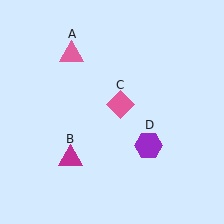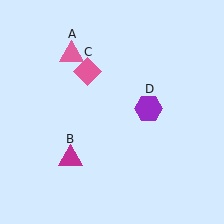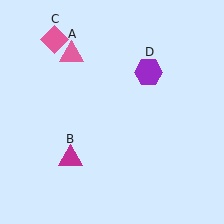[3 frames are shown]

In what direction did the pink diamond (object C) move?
The pink diamond (object C) moved up and to the left.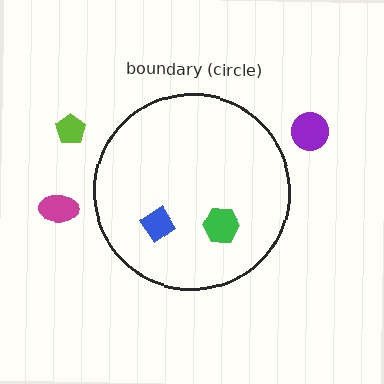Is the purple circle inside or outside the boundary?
Outside.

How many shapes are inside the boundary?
2 inside, 3 outside.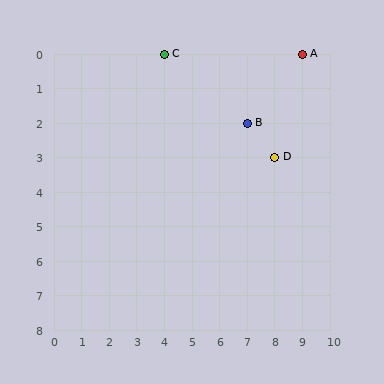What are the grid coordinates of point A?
Point A is at grid coordinates (9, 0).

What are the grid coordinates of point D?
Point D is at grid coordinates (8, 3).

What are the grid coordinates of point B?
Point B is at grid coordinates (7, 2).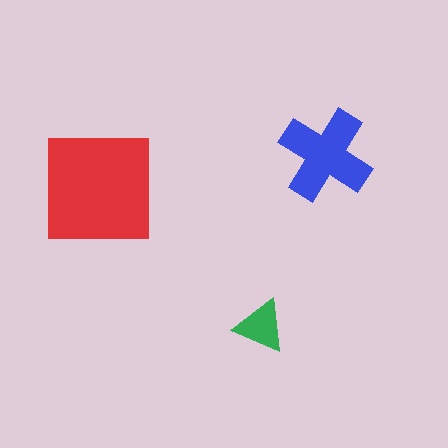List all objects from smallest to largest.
The green triangle, the blue cross, the red square.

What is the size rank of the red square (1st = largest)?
1st.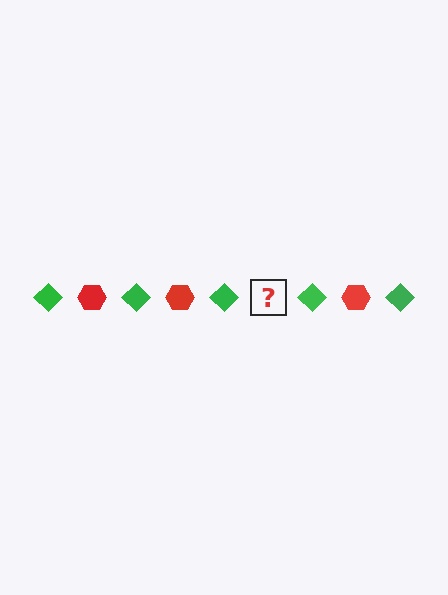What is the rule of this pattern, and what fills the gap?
The rule is that the pattern alternates between green diamond and red hexagon. The gap should be filled with a red hexagon.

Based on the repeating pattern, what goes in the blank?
The blank should be a red hexagon.